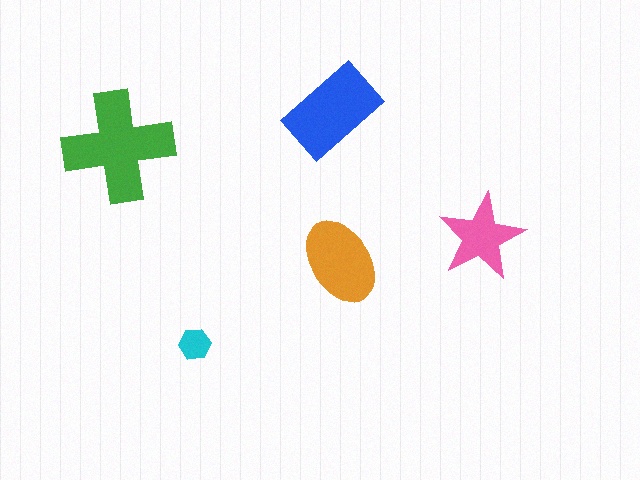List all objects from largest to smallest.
The green cross, the blue rectangle, the orange ellipse, the pink star, the cyan hexagon.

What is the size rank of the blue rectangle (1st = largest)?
2nd.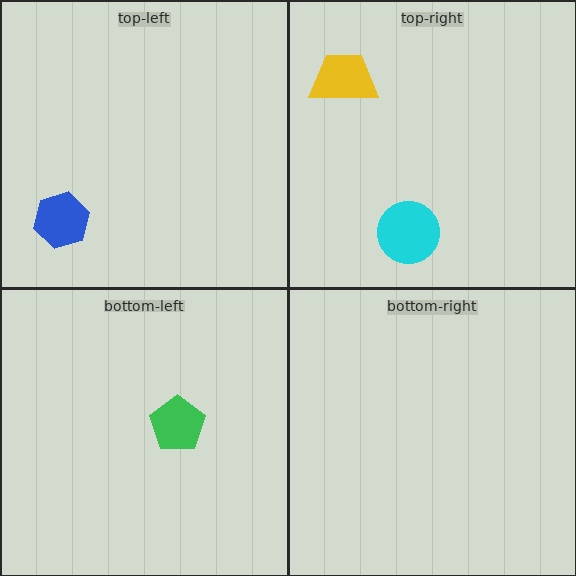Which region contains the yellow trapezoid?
The top-right region.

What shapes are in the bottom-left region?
The green pentagon.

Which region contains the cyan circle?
The top-right region.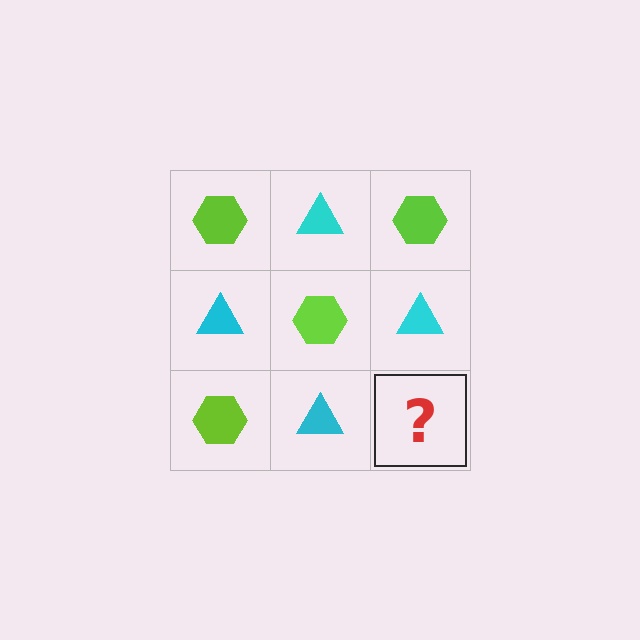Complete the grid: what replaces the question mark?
The question mark should be replaced with a lime hexagon.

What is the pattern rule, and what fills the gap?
The rule is that it alternates lime hexagon and cyan triangle in a checkerboard pattern. The gap should be filled with a lime hexagon.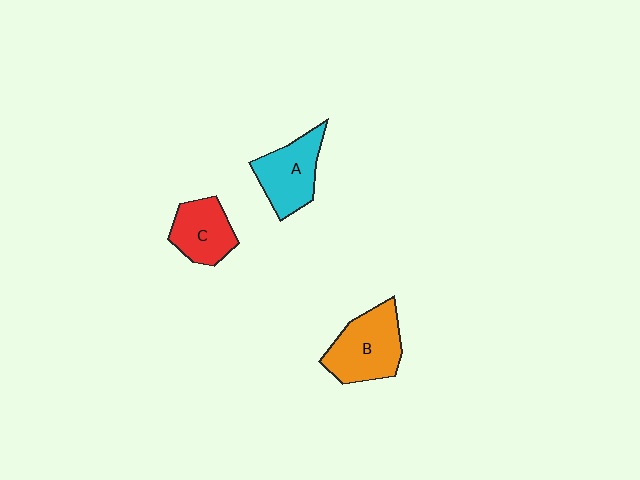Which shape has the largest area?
Shape B (orange).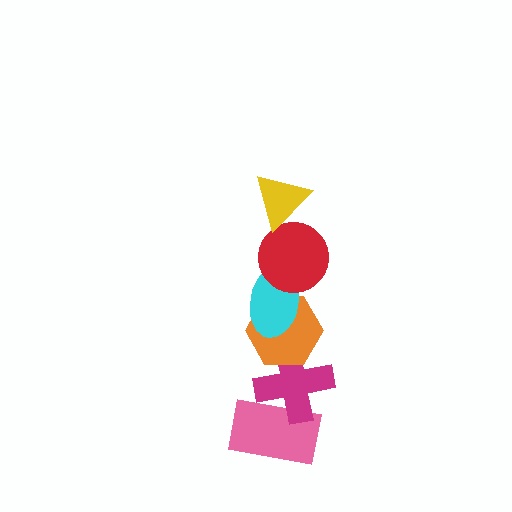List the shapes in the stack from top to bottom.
From top to bottom: the yellow triangle, the red circle, the cyan ellipse, the orange hexagon, the magenta cross, the pink rectangle.